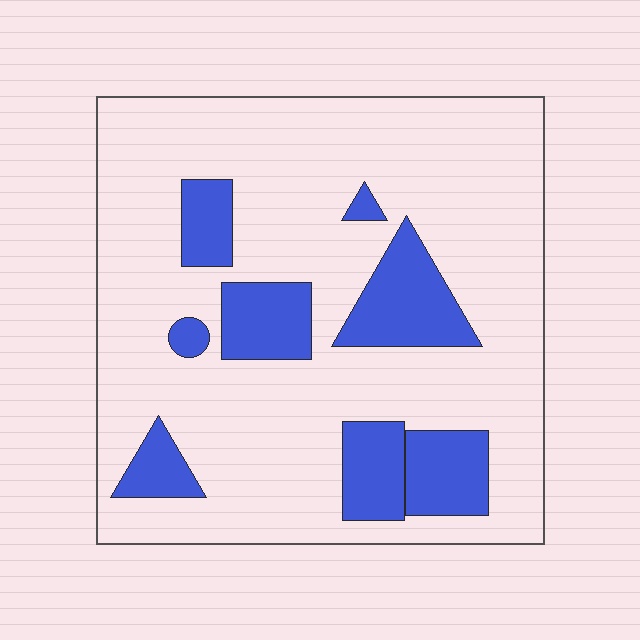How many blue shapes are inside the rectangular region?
8.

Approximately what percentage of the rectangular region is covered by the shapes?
Approximately 20%.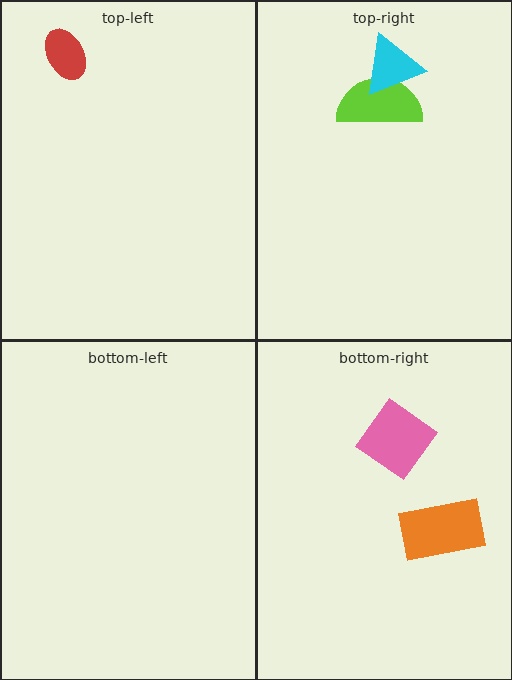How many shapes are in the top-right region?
2.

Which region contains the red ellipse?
The top-left region.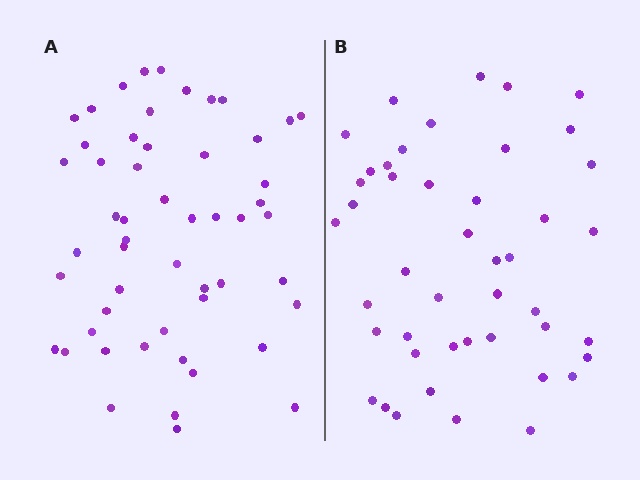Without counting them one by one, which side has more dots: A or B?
Region A (the left region) has more dots.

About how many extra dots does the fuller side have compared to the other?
Region A has roughly 8 or so more dots than region B.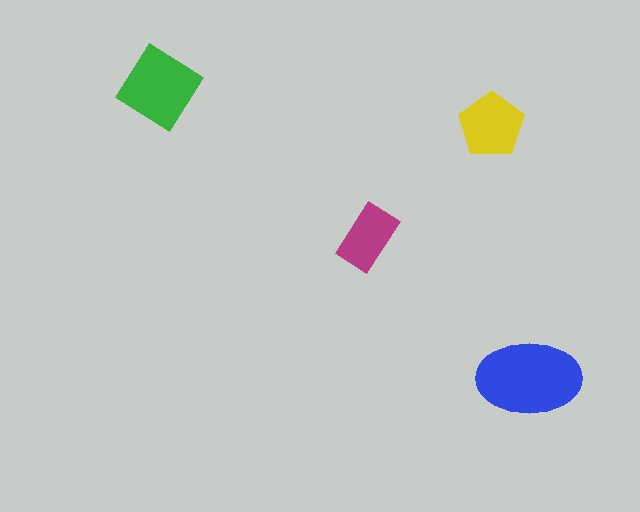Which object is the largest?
The blue ellipse.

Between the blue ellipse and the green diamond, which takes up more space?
The blue ellipse.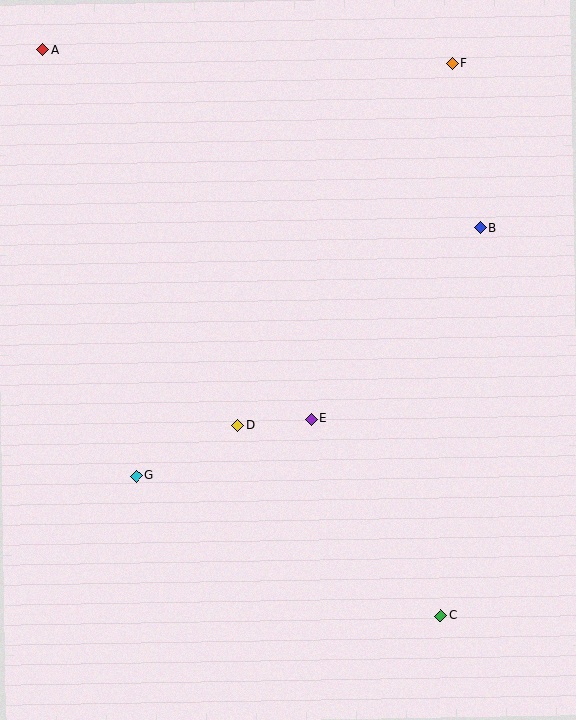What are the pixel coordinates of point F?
Point F is at (452, 64).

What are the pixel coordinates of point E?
Point E is at (311, 419).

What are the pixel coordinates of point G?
Point G is at (136, 476).